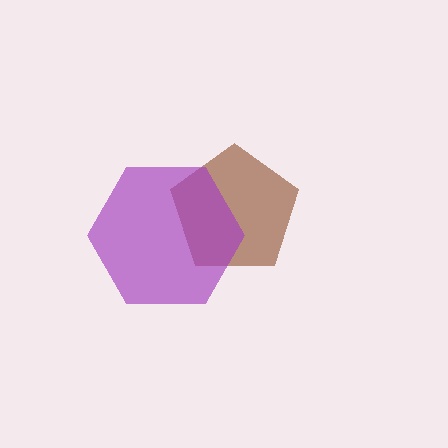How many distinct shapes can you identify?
There are 2 distinct shapes: a brown pentagon, a purple hexagon.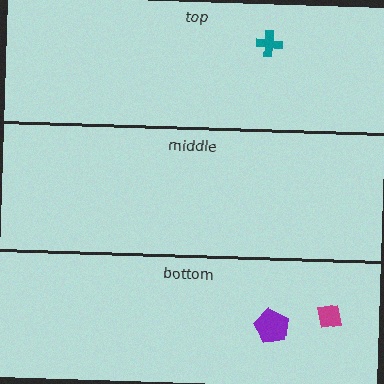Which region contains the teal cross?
The top region.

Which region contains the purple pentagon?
The bottom region.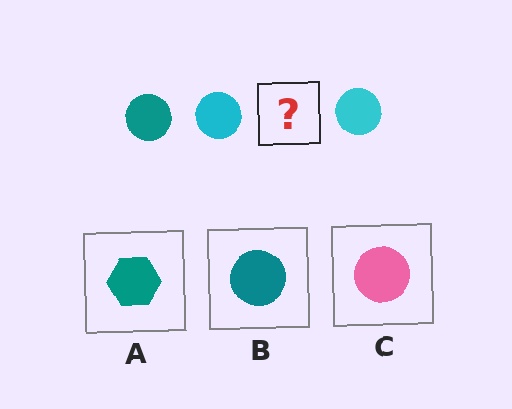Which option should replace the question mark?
Option B.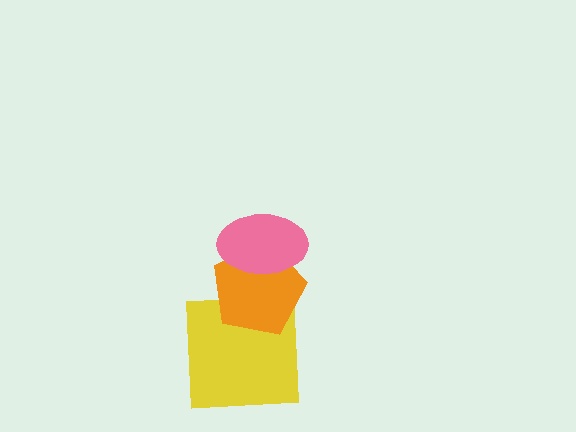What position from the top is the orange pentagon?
The orange pentagon is 2nd from the top.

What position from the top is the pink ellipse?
The pink ellipse is 1st from the top.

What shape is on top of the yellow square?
The orange pentagon is on top of the yellow square.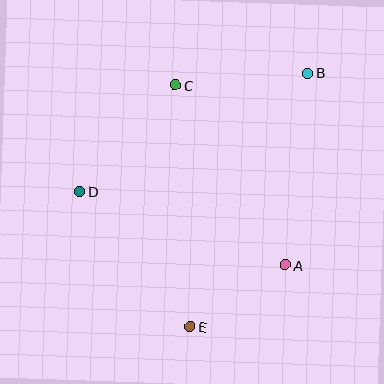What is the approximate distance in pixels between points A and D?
The distance between A and D is approximately 218 pixels.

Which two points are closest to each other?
Points A and E are closest to each other.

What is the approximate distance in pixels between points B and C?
The distance between B and C is approximately 133 pixels.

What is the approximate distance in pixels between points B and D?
The distance between B and D is approximately 257 pixels.